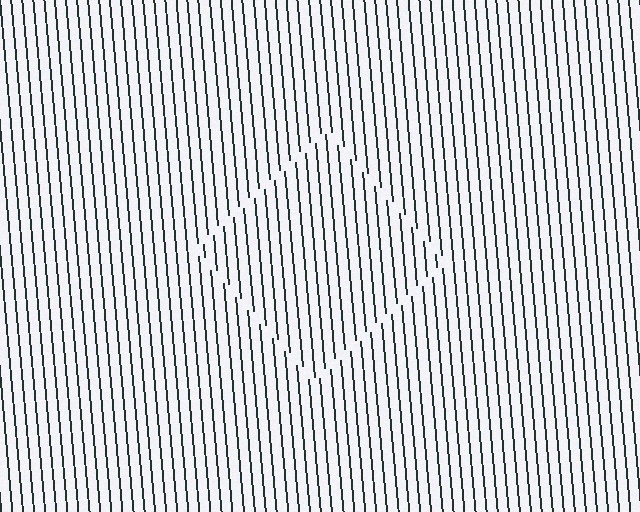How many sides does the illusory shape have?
4 sides — the line-ends trace a square.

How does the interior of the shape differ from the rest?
The interior of the shape contains the same grating, shifted by half a period — the contour is defined by the phase discontinuity where line-ends from the inner and outer gratings abut.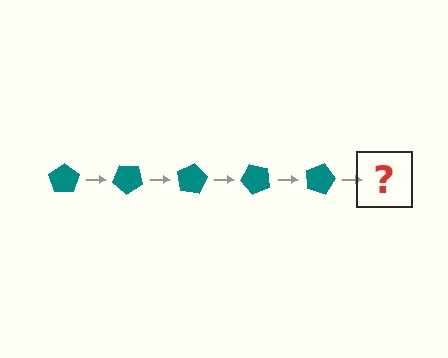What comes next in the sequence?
The next element should be a teal pentagon rotated 200 degrees.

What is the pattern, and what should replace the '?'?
The pattern is that the pentagon rotates 40 degrees each step. The '?' should be a teal pentagon rotated 200 degrees.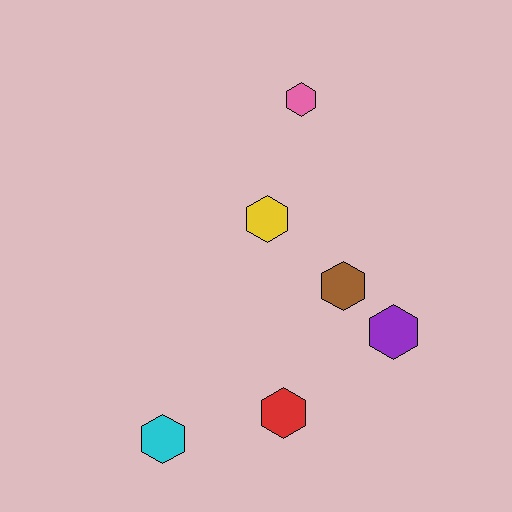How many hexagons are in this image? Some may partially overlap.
There are 6 hexagons.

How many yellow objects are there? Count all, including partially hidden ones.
There is 1 yellow object.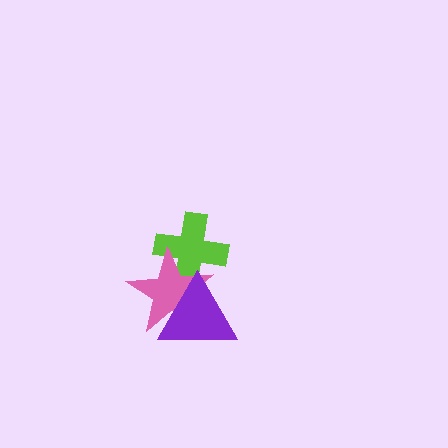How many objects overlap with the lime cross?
2 objects overlap with the lime cross.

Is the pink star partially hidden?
Yes, it is partially covered by another shape.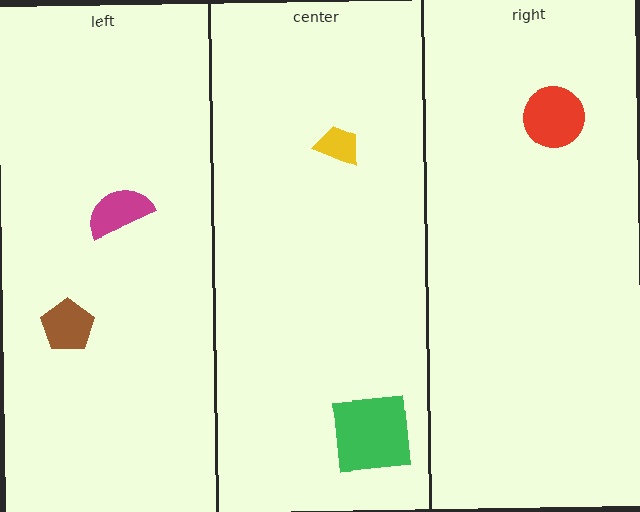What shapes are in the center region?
The yellow trapezoid, the green square.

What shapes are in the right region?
The red circle.